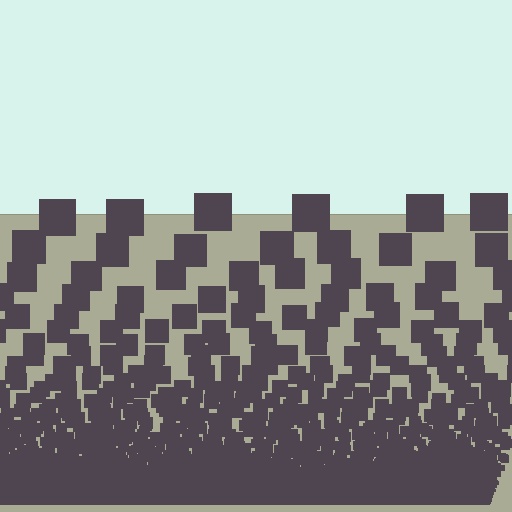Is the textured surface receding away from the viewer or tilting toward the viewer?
The surface appears to tilt toward the viewer. Texture elements get larger and sparser toward the top.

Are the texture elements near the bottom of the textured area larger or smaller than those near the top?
Smaller. The gradient is inverted — elements near the bottom are smaller and denser.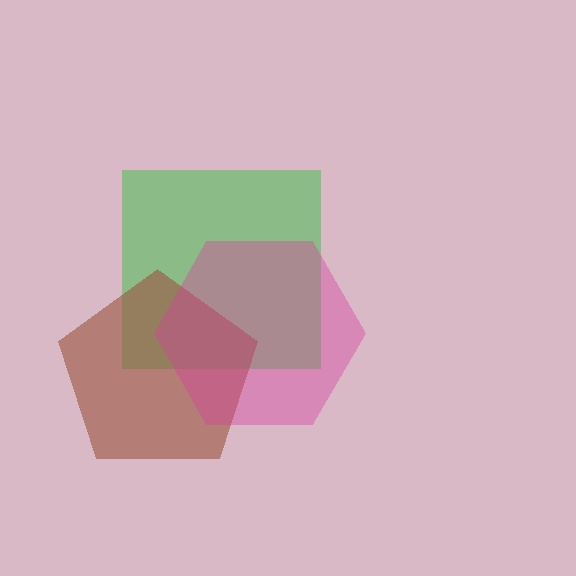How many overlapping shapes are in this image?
There are 3 overlapping shapes in the image.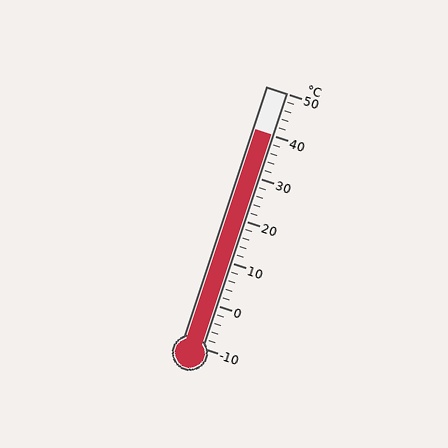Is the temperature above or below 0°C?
The temperature is above 0°C.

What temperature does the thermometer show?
The thermometer shows approximately 40°C.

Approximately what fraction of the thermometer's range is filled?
The thermometer is filled to approximately 85% of its range.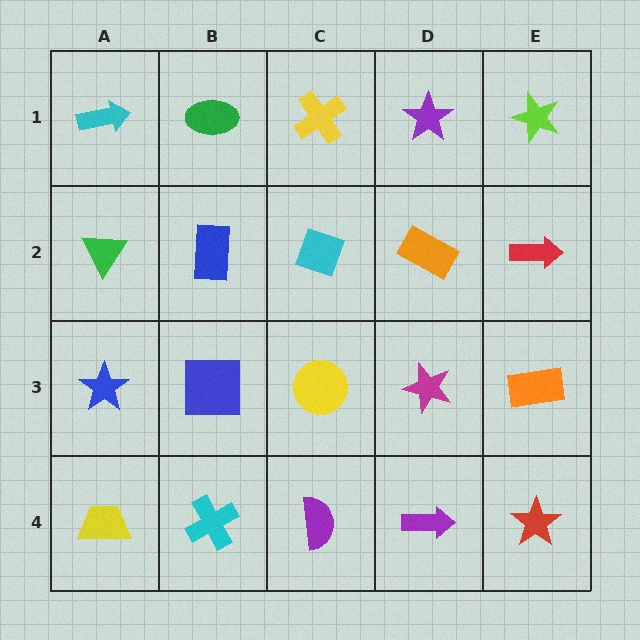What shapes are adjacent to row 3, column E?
A red arrow (row 2, column E), a red star (row 4, column E), a magenta star (row 3, column D).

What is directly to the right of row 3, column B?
A yellow circle.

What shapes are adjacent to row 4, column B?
A blue square (row 3, column B), a yellow trapezoid (row 4, column A), a purple semicircle (row 4, column C).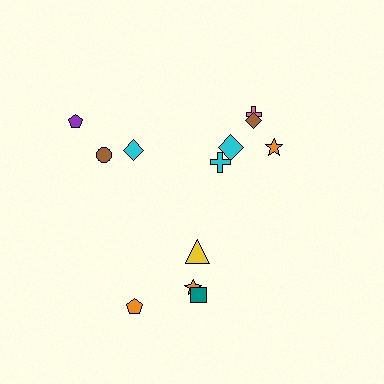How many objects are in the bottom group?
There are 4 objects.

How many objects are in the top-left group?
There are 3 objects.